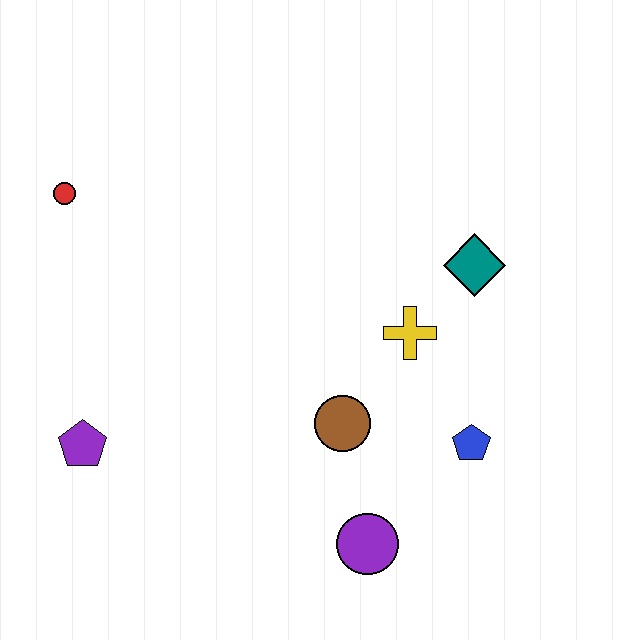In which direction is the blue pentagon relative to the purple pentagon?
The blue pentagon is to the right of the purple pentagon.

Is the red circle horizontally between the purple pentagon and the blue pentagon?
No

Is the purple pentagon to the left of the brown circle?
Yes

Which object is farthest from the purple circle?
The red circle is farthest from the purple circle.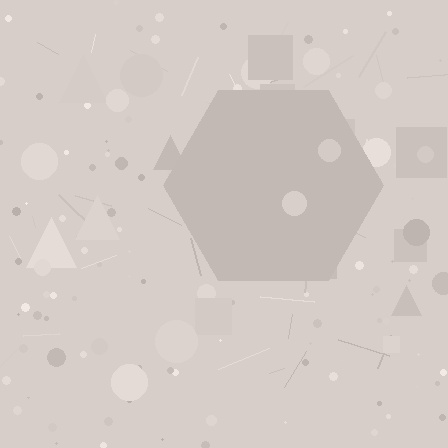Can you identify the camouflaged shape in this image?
The camouflaged shape is a hexagon.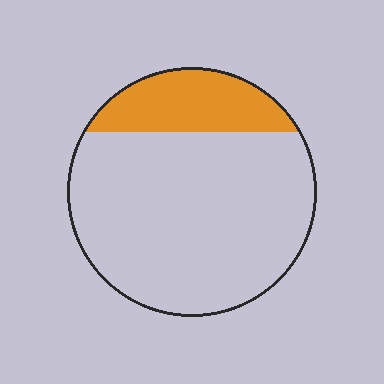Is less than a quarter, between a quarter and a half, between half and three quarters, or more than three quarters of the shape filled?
Less than a quarter.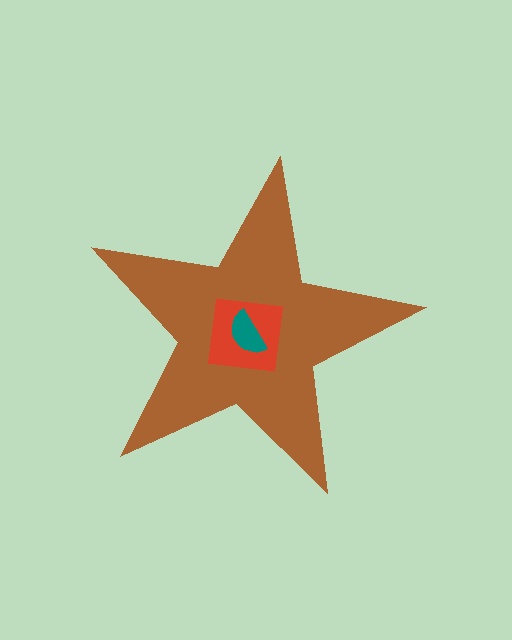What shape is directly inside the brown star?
The red square.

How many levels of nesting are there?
3.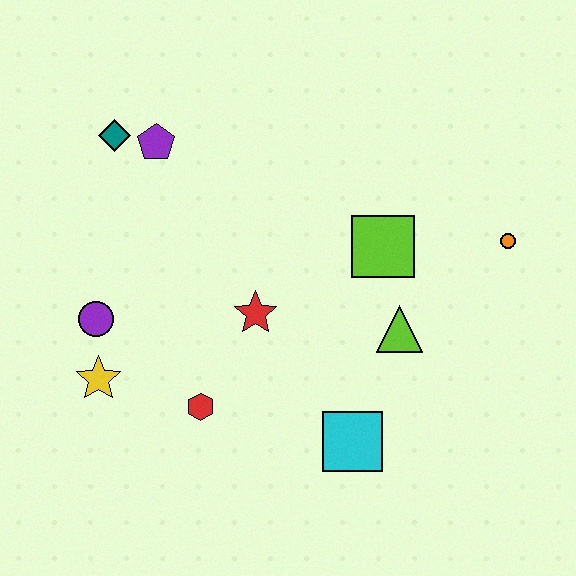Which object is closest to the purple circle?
The yellow star is closest to the purple circle.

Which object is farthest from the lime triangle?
The teal diamond is farthest from the lime triangle.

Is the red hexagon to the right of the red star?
No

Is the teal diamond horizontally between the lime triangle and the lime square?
No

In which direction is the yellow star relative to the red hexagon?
The yellow star is to the left of the red hexagon.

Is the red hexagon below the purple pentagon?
Yes